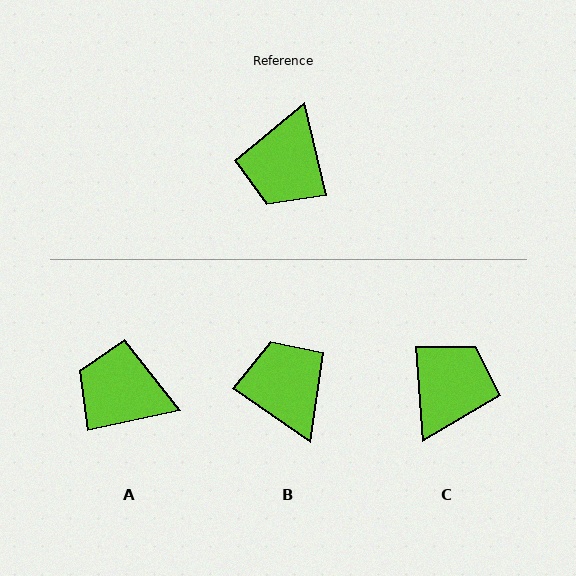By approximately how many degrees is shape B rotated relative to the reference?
Approximately 138 degrees clockwise.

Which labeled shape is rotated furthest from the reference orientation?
C, about 171 degrees away.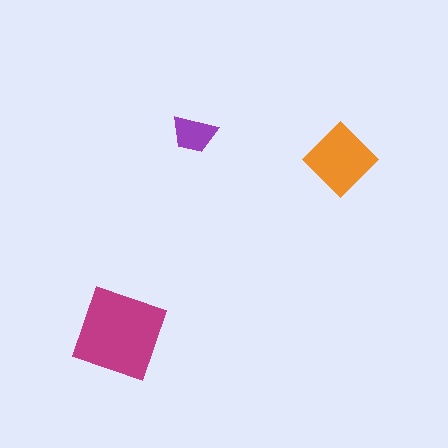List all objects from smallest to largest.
The purple trapezoid, the orange diamond, the magenta square.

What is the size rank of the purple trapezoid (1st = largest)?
3rd.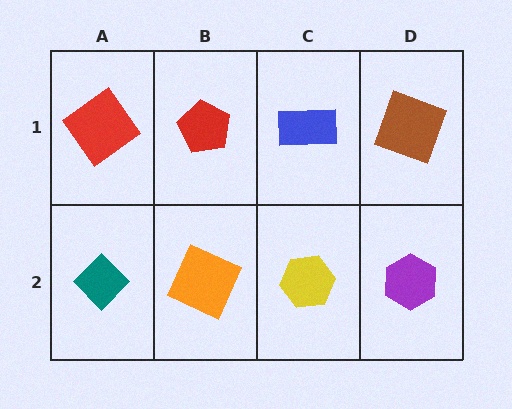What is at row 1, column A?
A red diamond.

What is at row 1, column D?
A brown square.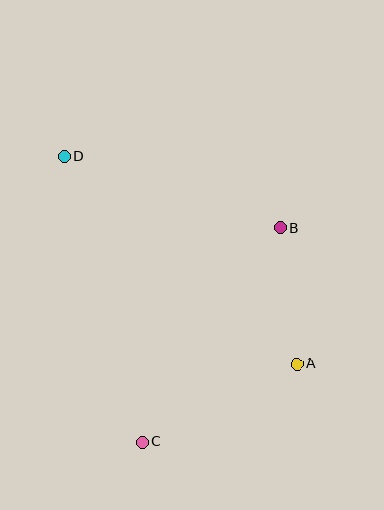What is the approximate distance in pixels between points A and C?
The distance between A and C is approximately 173 pixels.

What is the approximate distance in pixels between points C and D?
The distance between C and D is approximately 296 pixels.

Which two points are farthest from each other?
Points A and D are farthest from each other.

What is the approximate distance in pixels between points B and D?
The distance between B and D is approximately 228 pixels.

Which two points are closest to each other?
Points A and B are closest to each other.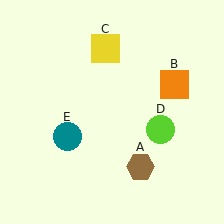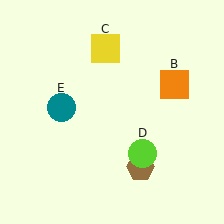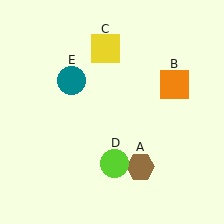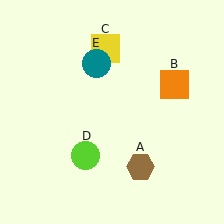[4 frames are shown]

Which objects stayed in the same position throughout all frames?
Brown hexagon (object A) and orange square (object B) and yellow square (object C) remained stationary.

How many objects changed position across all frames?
2 objects changed position: lime circle (object D), teal circle (object E).